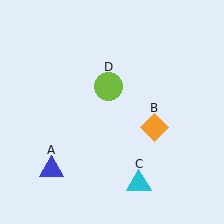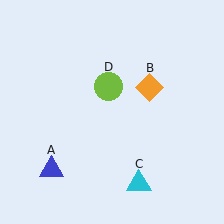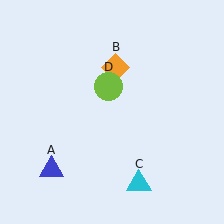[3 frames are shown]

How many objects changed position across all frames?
1 object changed position: orange diamond (object B).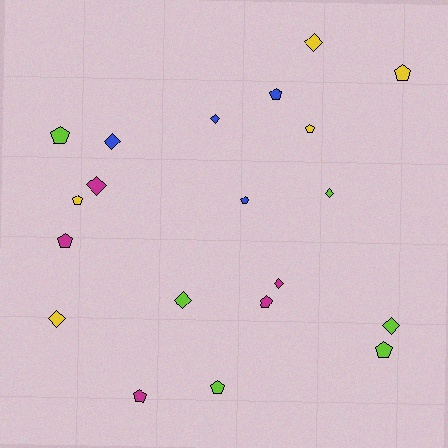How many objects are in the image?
There are 20 objects.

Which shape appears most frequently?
Pentagon, with 11 objects.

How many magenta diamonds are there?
There are 2 magenta diamonds.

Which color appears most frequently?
Lime, with 6 objects.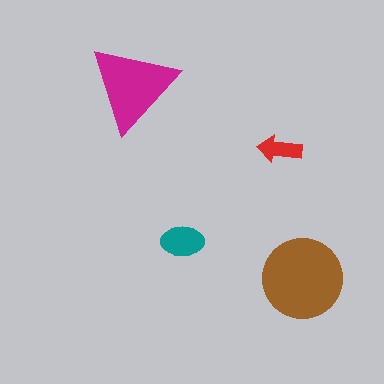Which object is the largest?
The brown circle.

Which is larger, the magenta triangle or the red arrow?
The magenta triangle.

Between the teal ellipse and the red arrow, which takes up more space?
The teal ellipse.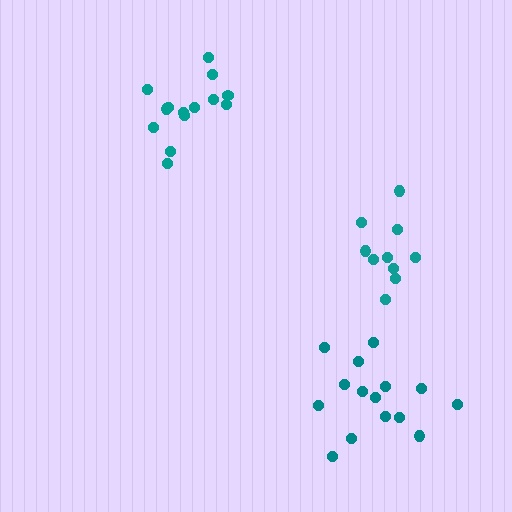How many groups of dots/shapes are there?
There are 3 groups.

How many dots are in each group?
Group 1: 14 dots, Group 2: 15 dots, Group 3: 10 dots (39 total).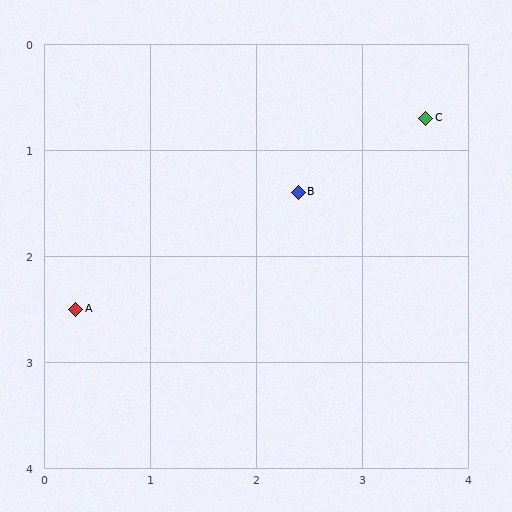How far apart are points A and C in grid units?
Points A and C are about 3.8 grid units apart.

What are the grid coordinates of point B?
Point B is at approximately (2.4, 1.4).